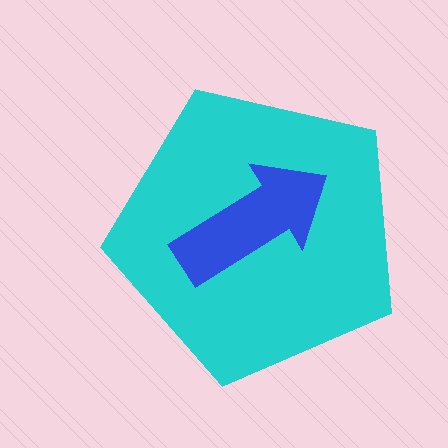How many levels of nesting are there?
2.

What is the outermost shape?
The cyan pentagon.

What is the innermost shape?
The blue arrow.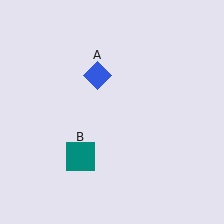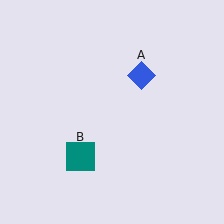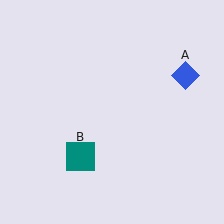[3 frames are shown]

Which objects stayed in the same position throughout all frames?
Teal square (object B) remained stationary.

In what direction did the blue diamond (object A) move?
The blue diamond (object A) moved right.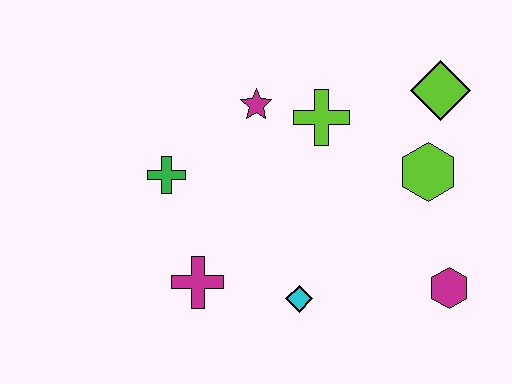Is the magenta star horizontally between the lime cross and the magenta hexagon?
No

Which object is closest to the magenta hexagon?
The lime hexagon is closest to the magenta hexagon.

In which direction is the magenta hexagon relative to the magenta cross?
The magenta hexagon is to the right of the magenta cross.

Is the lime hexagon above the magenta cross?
Yes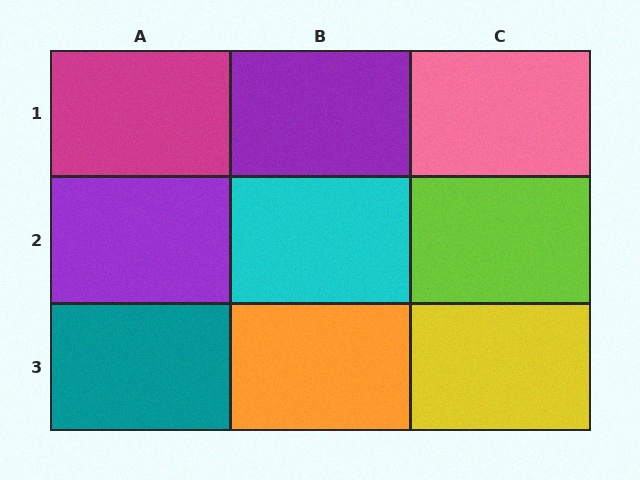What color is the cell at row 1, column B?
Purple.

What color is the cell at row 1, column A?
Magenta.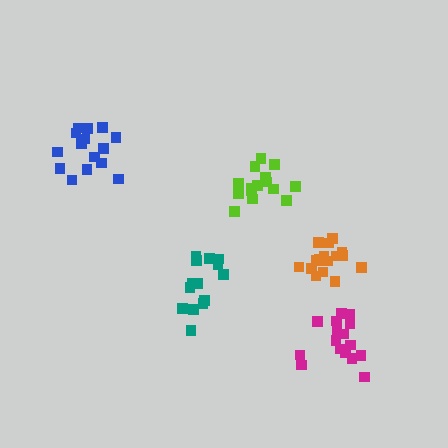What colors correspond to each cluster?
The clusters are colored: lime, teal, blue, orange, magenta.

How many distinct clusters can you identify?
There are 5 distinct clusters.